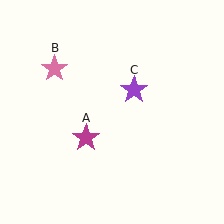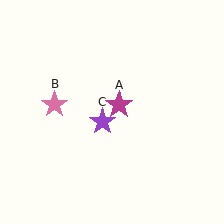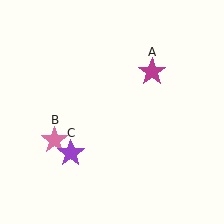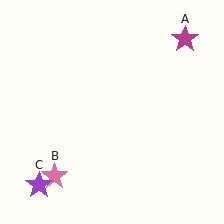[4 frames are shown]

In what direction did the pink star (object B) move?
The pink star (object B) moved down.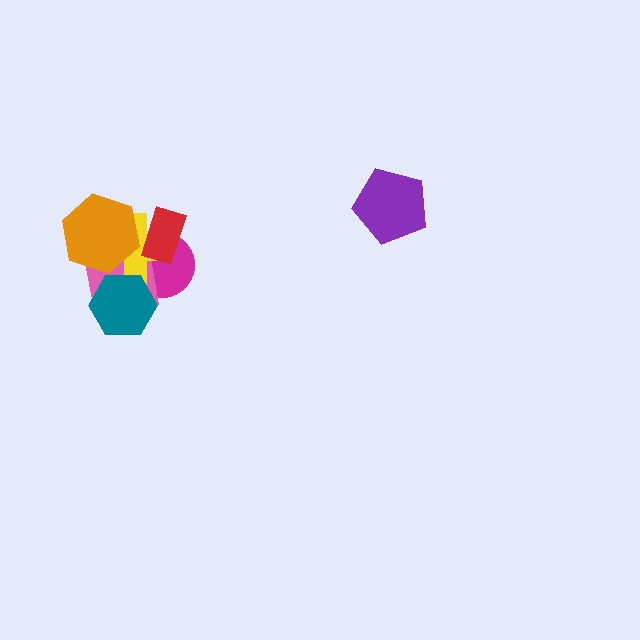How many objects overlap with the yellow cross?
5 objects overlap with the yellow cross.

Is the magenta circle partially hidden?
Yes, it is partially covered by another shape.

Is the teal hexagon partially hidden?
No, no other shape covers it.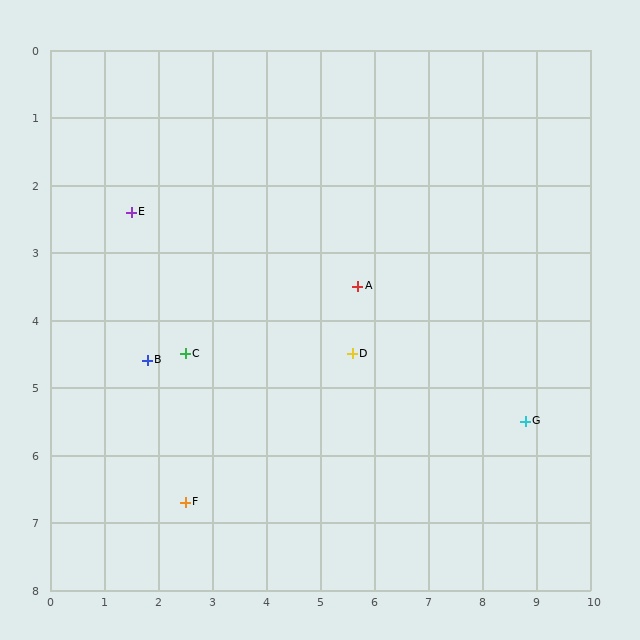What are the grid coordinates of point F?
Point F is at approximately (2.5, 6.7).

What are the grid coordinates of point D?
Point D is at approximately (5.6, 4.5).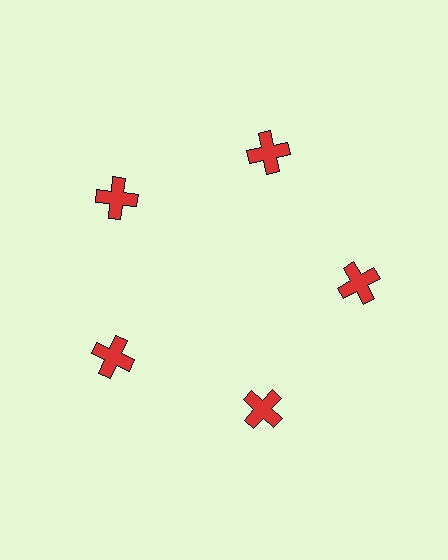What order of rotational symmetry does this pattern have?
This pattern has 5-fold rotational symmetry.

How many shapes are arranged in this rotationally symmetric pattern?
There are 5 shapes, arranged in 5 groups of 1.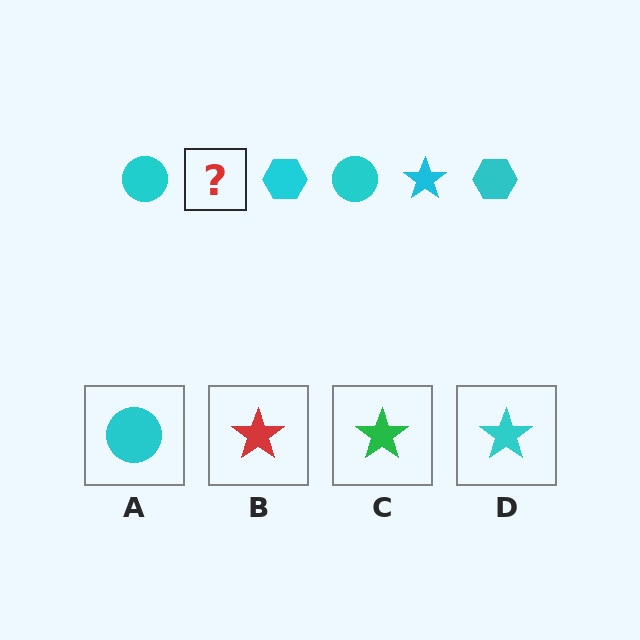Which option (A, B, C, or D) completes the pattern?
D.